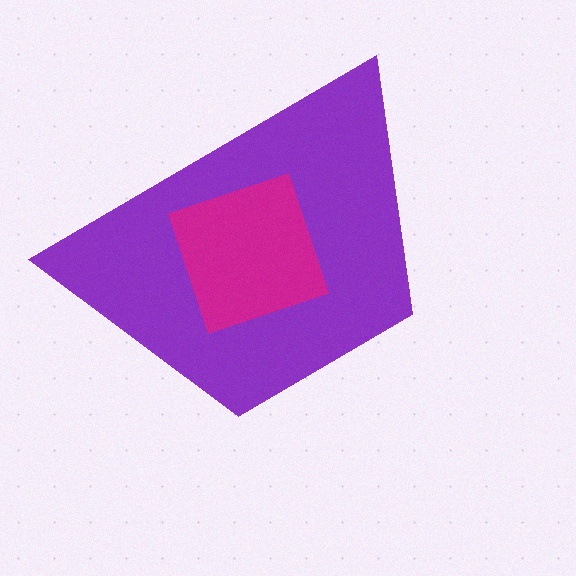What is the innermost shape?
The magenta square.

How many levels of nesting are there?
2.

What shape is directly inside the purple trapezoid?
The magenta square.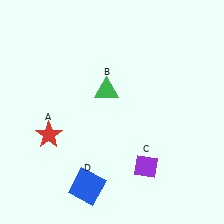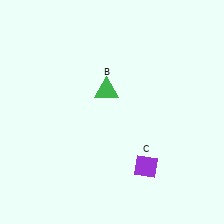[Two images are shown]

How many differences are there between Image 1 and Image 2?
There are 2 differences between the two images.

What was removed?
The blue square (D), the red star (A) were removed in Image 2.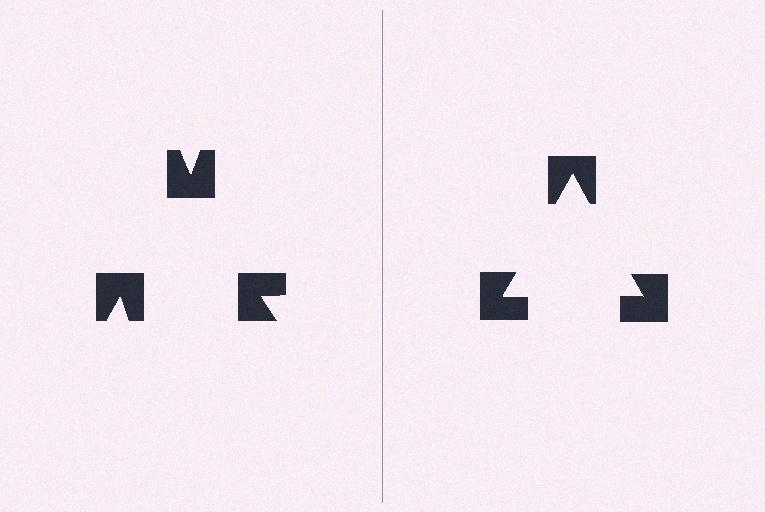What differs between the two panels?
The notched squares are positioned identically on both sides; only the wedge orientations differ. On the right they align to a triangle; on the left they are misaligned.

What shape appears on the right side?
An illusory triangle.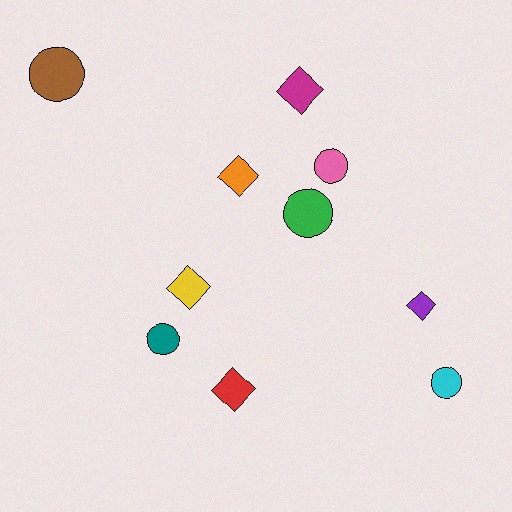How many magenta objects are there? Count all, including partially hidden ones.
There is 1 magenta object.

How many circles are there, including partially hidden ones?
There are 5 circles.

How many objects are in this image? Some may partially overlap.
There are 10 objects.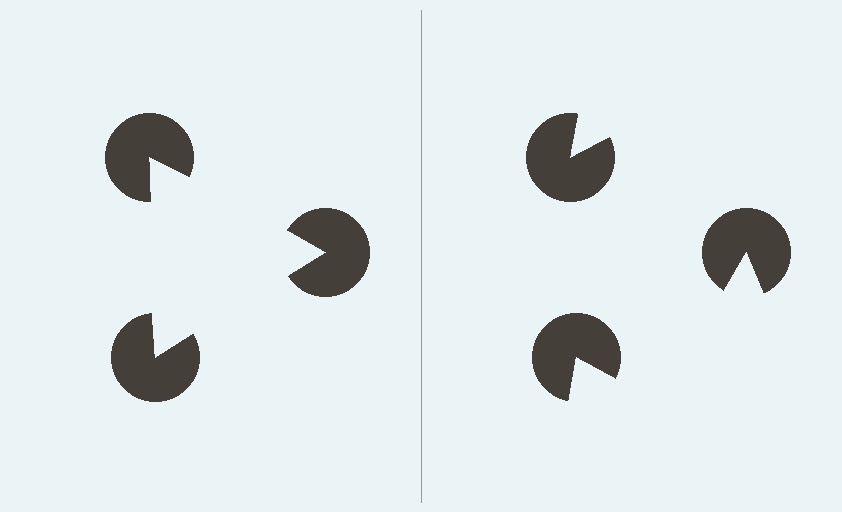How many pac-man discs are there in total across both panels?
6 — 3 on each side.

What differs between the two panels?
The pac-man discs are positioned identically on both sides; only the wedge orientations differ. On the left they align to a triangle; on the right they are misaligned.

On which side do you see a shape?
An illusory triangle appears on the left side. On the right side the wedge cuts are rotated, so no coherent shape forms.